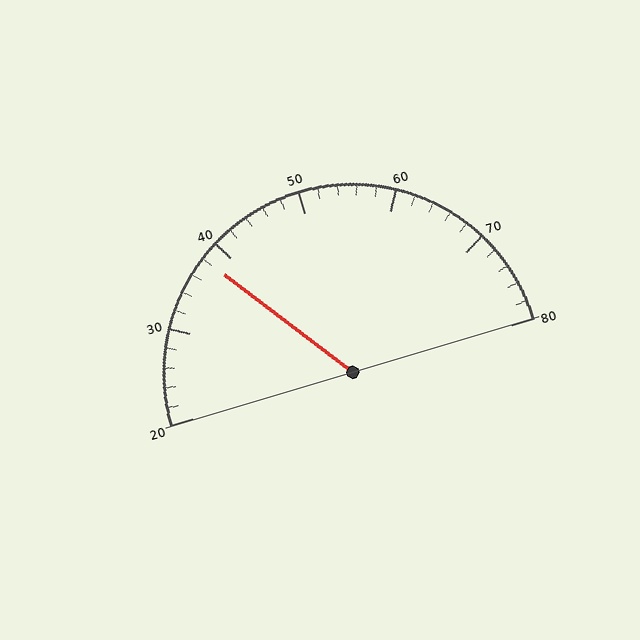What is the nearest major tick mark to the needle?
The nearest major tick mark is 40.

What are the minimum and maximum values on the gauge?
The gauge ranges from 20 to 80.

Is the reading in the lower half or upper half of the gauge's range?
The reading is in the lower half of the range (20 to 80).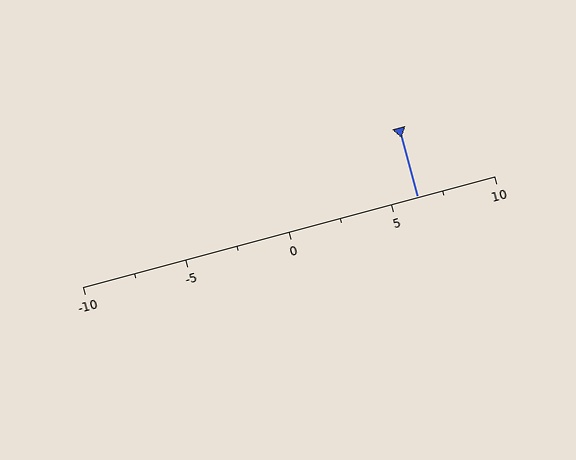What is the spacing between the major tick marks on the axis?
The major ticks are spaced 5 apart.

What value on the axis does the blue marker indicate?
The marker indicates approximately 6.2.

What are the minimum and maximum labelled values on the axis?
The axis runs from -10 to 10.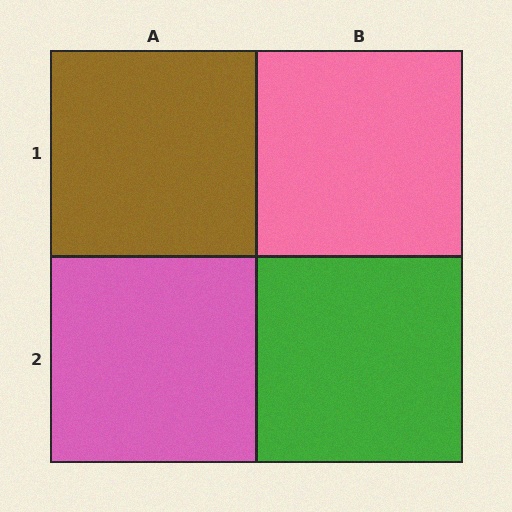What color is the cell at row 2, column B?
Green.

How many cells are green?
1 cell is green.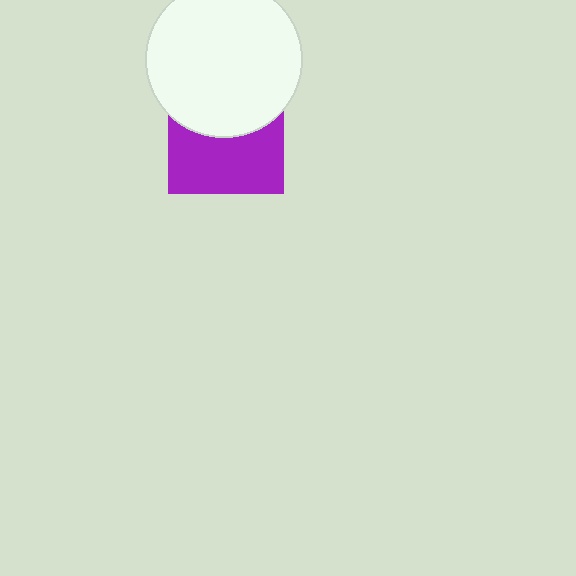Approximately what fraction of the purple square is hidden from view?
Roughly 45% of the purple square is hidden behind the white circle.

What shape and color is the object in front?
The object in front is a white circle.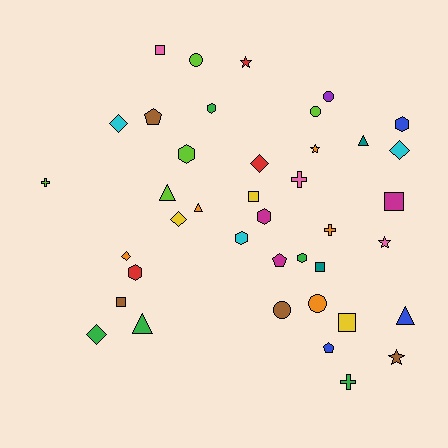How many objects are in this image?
There are 40 objects.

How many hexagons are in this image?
There are 7 hexagons.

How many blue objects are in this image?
There are 3 blue objects.